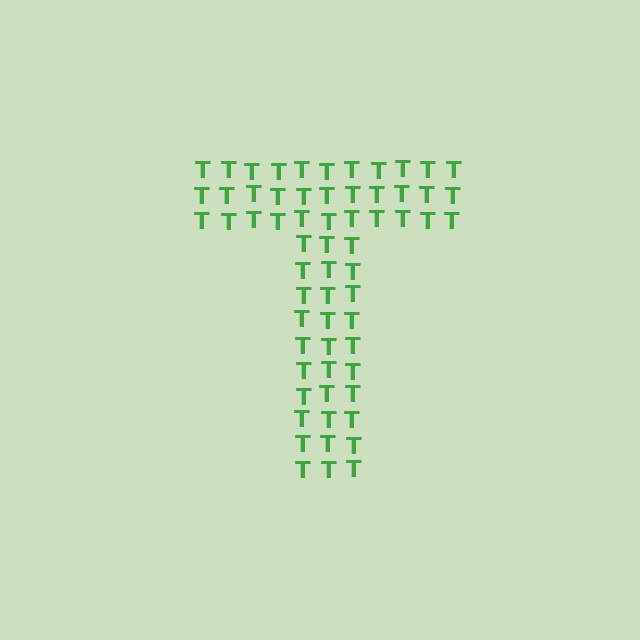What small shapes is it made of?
It is made of small letter T's.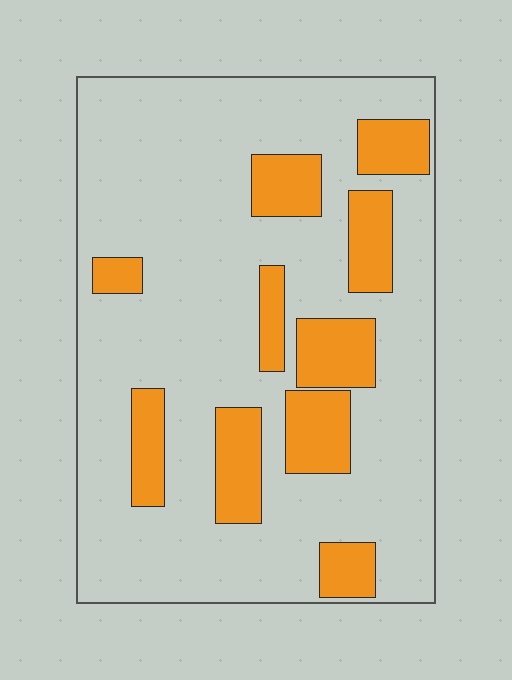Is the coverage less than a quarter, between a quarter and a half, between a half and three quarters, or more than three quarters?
Less than a quarter.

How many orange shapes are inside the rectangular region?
10.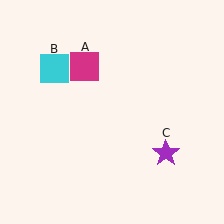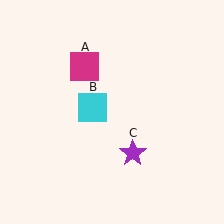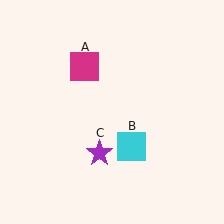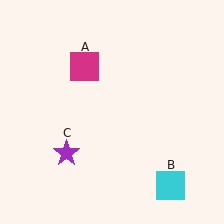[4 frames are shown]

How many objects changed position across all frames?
2 objects changed position: cyan square (object B), purple star (object C).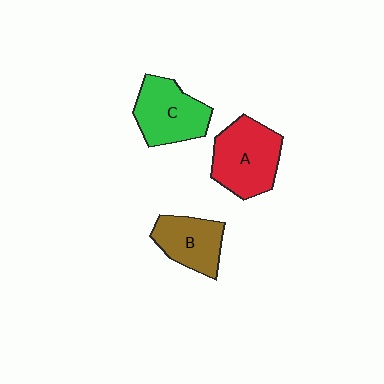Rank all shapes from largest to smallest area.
From largest to smallest: A (red), C (green), B (brown).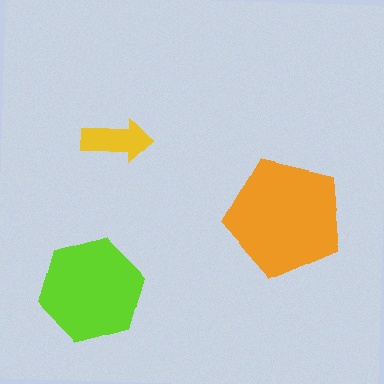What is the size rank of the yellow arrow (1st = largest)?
3rd.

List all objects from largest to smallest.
The orange pentagon, the lime hexagon, the yellow arrow.